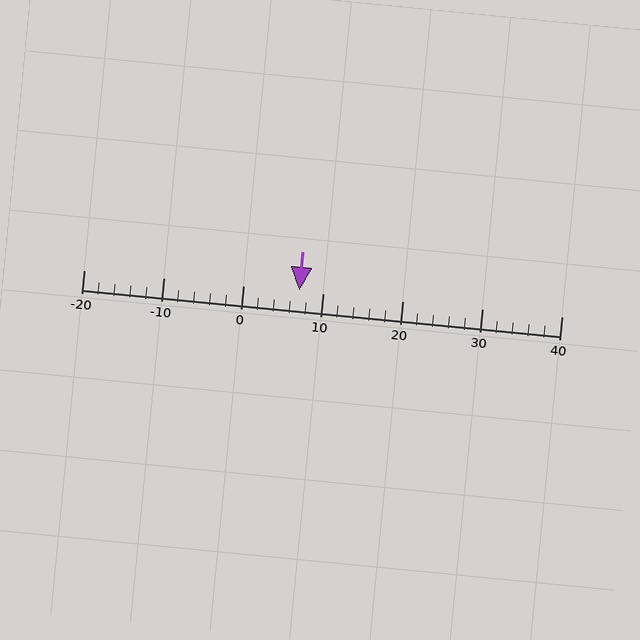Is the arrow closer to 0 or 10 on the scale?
The arrow is closer to 10.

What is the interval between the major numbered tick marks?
The major tick marks are spaced 10 units apart.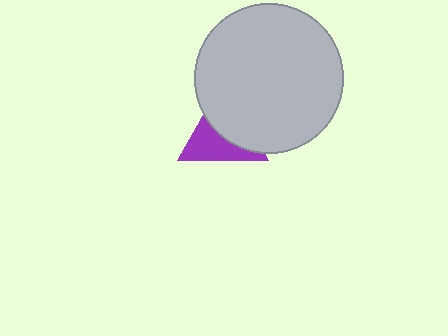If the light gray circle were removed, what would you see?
You would see the complete purple triangle.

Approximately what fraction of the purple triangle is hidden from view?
Roughly 50% of the purple triangle is hidden behind the light gray circle.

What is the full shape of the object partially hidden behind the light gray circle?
The partially hidden object is a purple triangle.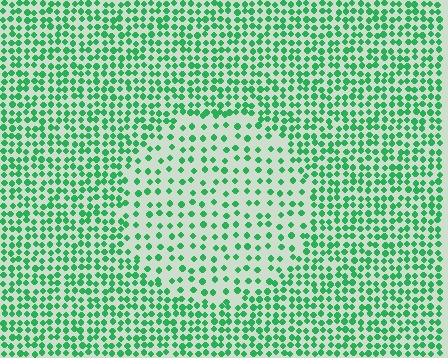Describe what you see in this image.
The image contains small green elements arranged at two different densities. A circle-shaped region is visible where the elements are less densely packed than the surrounding area.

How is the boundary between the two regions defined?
The boundary is defined by a change in element density (approximately 2.0x ratio). All elements are the same color, size, and shape.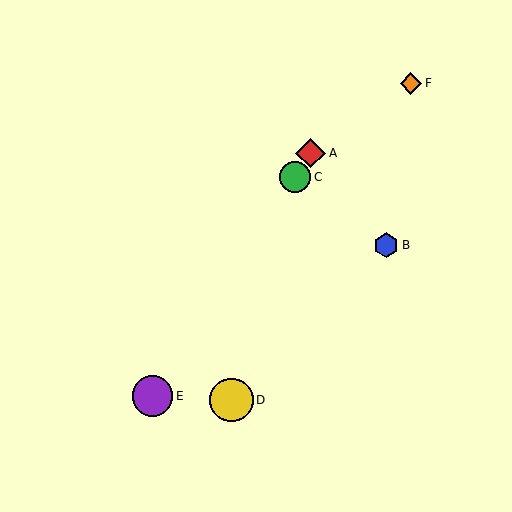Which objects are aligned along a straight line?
Objects A, C, E are aligned along a straight line.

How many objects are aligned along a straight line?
3 objects (A, C, E) are aligned along a straight line.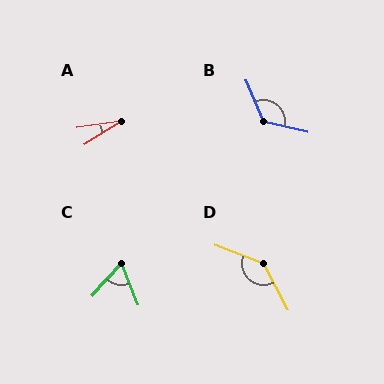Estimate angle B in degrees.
Approximately 125 degrees.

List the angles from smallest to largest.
A (24°), C (64°), B (125°), D (138°).